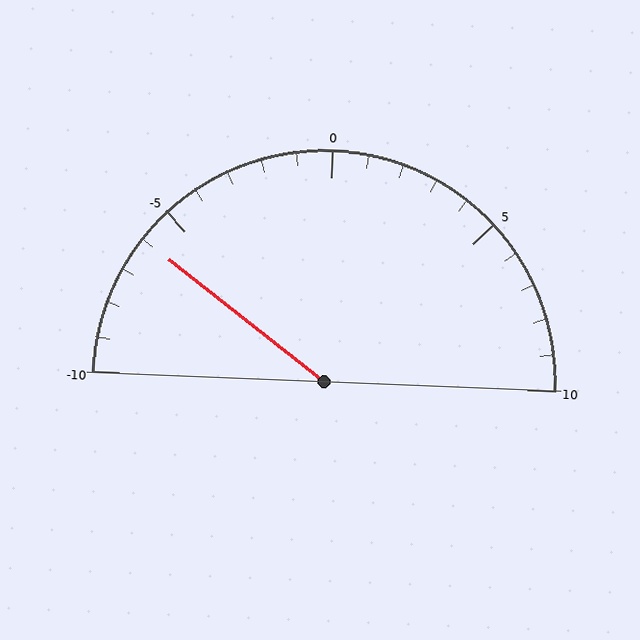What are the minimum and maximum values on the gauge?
The gauge ranges from -10 to 10.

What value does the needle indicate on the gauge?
The needle indicates approximately -6.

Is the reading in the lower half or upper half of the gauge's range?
The reading is in the lower half of the range (-10 to 10).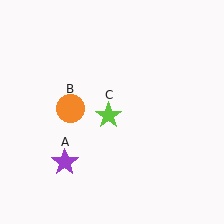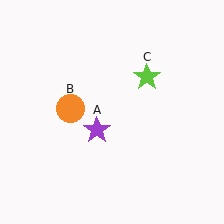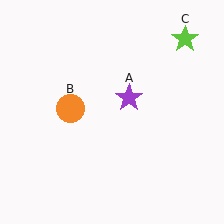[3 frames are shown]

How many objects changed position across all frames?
2 objects changed position: purple star (object A), lime star (object C).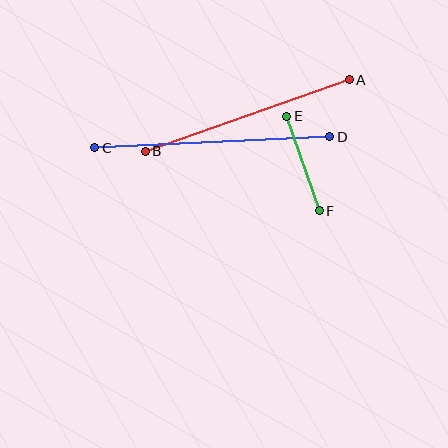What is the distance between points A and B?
The distance is approximately 216 pixels.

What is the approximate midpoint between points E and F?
The midpoint is at approximately (303, 164) pixels.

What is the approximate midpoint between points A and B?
The midpoint is at approximately (247, 116) pixels.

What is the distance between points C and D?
The distance is approximately 235 pixels.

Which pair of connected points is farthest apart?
Points C and D are farthest apart.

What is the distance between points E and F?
The distance is approximately 100 pixels.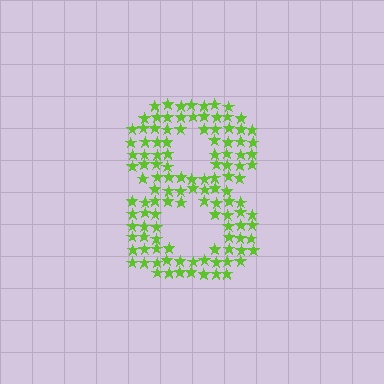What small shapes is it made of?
It is made of small stars.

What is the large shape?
The large shape is the digit 8.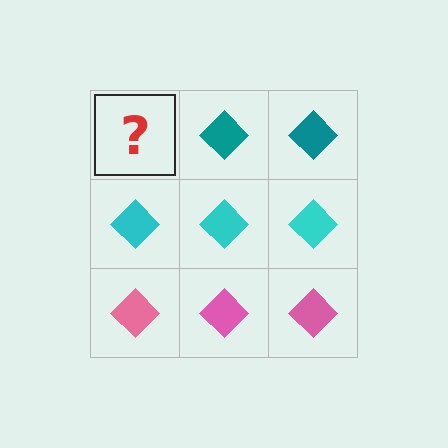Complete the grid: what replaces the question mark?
The question mark should be replaced with a teal diamond.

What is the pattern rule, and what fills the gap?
The rule is that each row has a consistent color. The gap should be filled with a teal diamond.